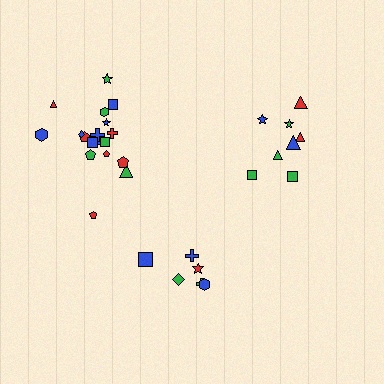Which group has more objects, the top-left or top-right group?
The top-left group.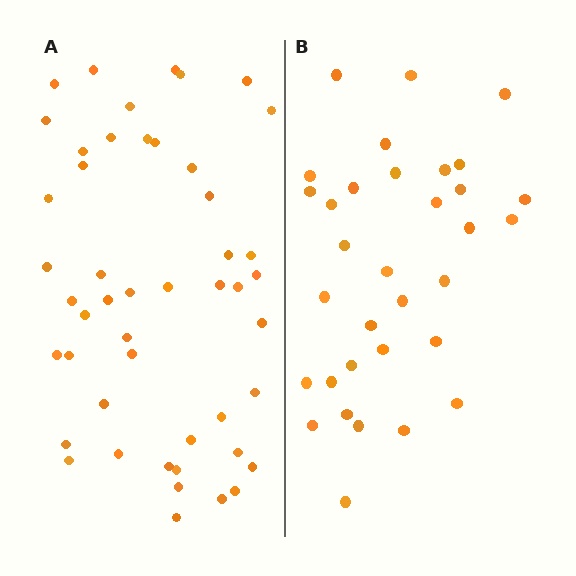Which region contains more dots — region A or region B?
Region A (the left region) has more dots.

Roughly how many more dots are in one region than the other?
Region A has approximately 15 more dots than region B.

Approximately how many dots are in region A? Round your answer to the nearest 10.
About 50 dots. (The exact count is 48, which rounds to 50.)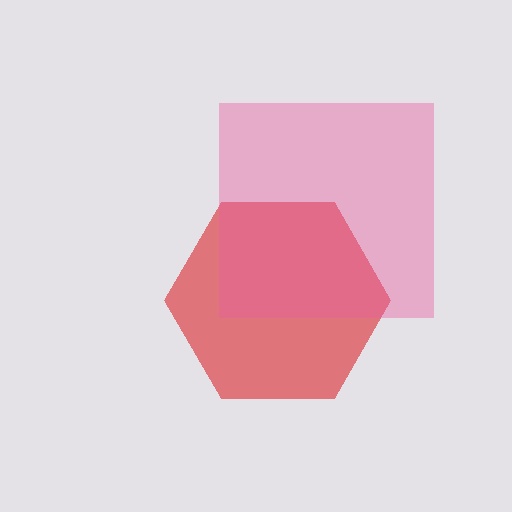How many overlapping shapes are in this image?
There are 2 overlapping shapes in the image.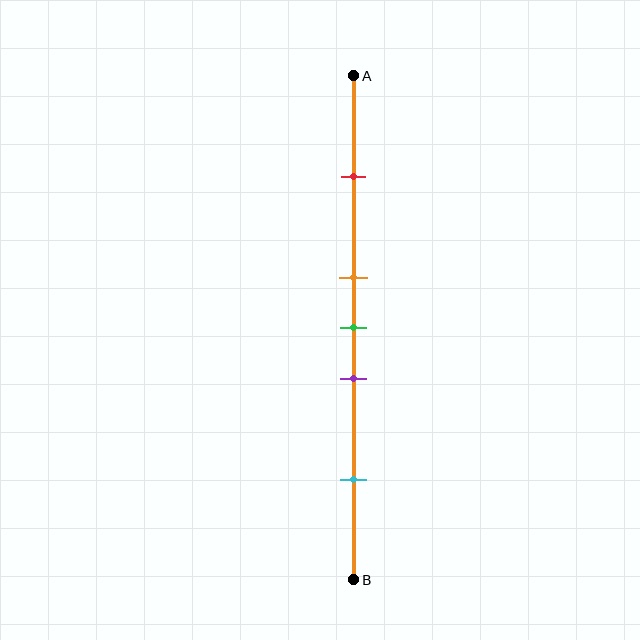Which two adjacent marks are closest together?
The orange and green marks are the closest adjacent pair.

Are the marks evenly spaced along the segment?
No, the marks are not evenly spaced.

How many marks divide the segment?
There are 5 marks dividing the segment.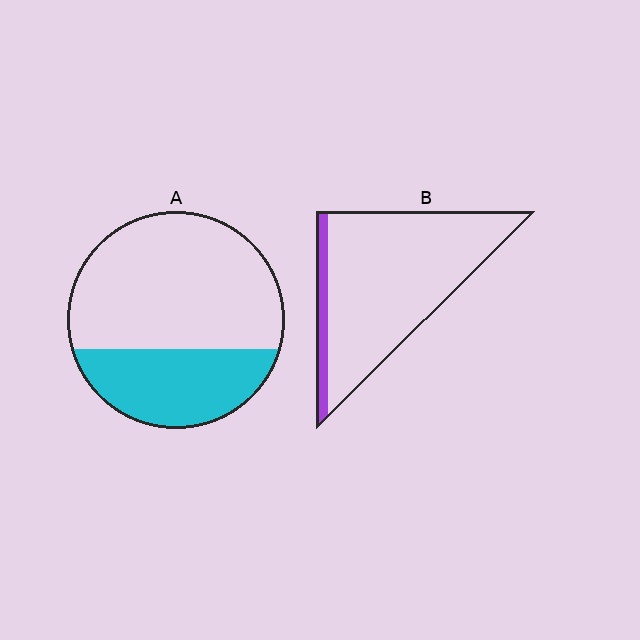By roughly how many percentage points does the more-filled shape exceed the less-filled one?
By roughly 25 percentage points (A over B).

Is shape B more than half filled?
No.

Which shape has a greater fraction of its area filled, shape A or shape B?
Shape A.